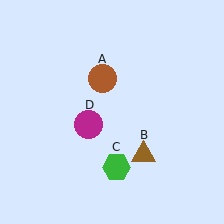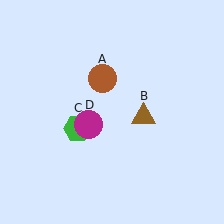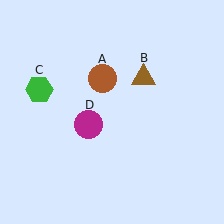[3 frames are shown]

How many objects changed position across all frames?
2 objects changed position: brown triangle (object B), green hexagon (object C).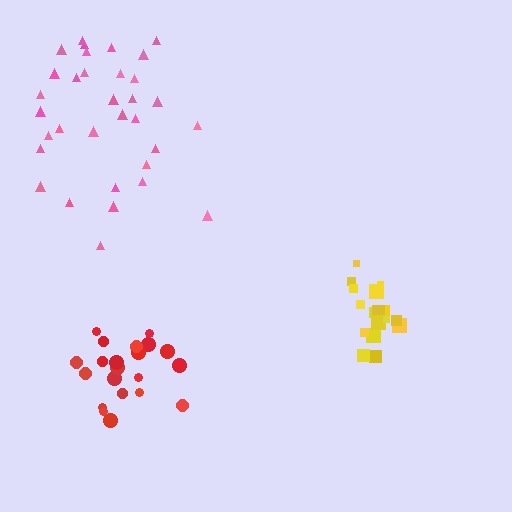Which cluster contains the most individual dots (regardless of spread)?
Pink (34).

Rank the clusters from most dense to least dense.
yellow, red, pink.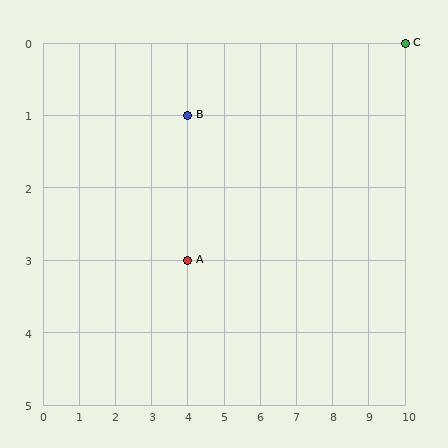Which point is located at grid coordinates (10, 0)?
Point C is at (10, 0).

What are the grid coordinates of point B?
Point B is at grid coordinates (4, 1).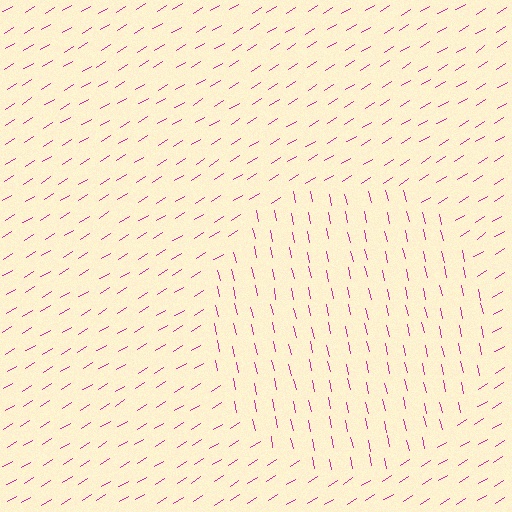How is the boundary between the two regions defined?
The boundary is defined purely by a change in line orientation (approximately 71 degrees difference). All lines are the same color and thickness.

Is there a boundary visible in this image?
Yes, there is a texture boundary formed by a change in line orientation.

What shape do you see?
I see a circle.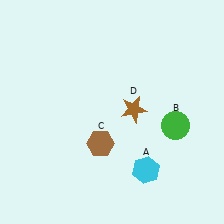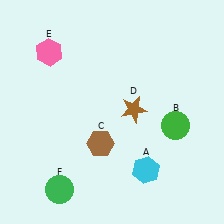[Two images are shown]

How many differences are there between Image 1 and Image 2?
There are 2 differences between the two images.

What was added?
A pink hexagon (E), a green circle (F) were added in Image 2.